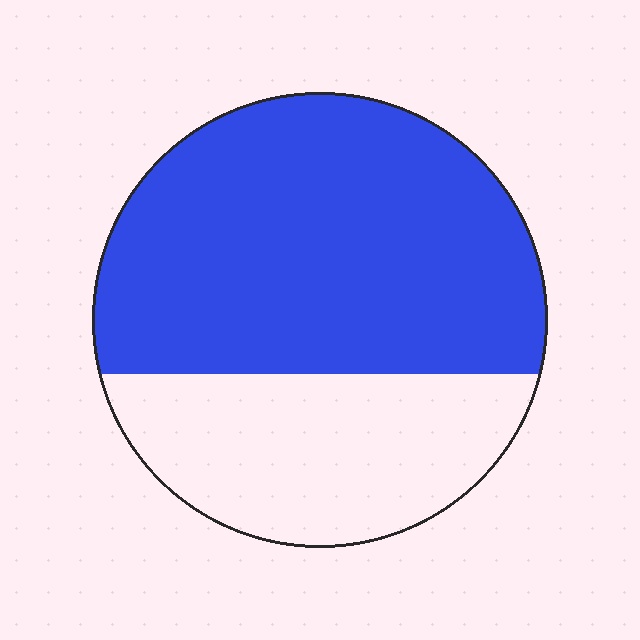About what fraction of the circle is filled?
About two thirds (2/3).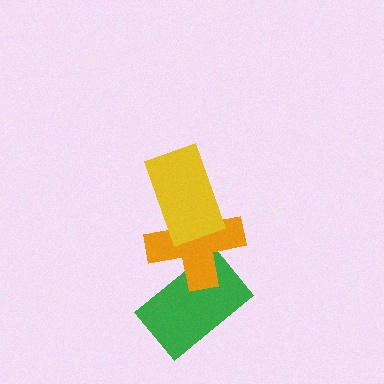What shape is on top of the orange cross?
The yellow rectangle is on top of the orange cross.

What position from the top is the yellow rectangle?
The yellow rectangle is 1st from the top.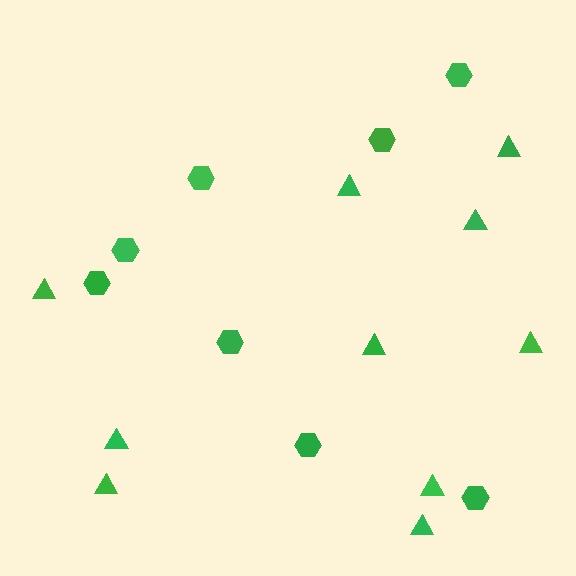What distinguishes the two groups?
There are 2 groups: one group of triangles (10) and one group of hexagons (8).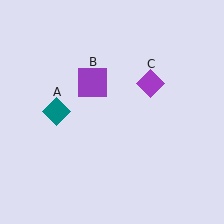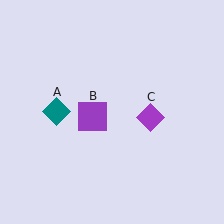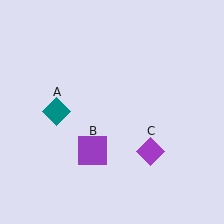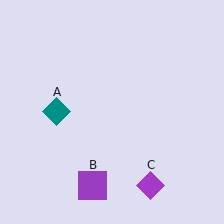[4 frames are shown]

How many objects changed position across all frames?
2 objects changed position: purple square (object B), purple diamond (object C).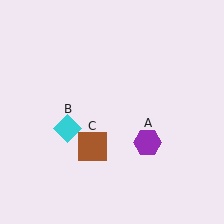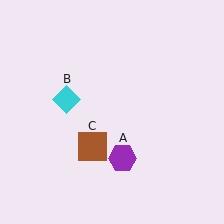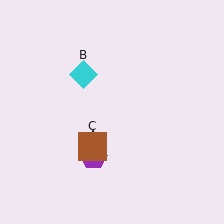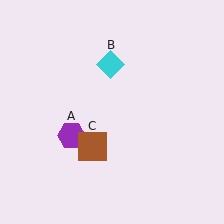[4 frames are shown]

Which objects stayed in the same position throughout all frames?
Brown square (object C) remained stationary.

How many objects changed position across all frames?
2 objects changed position: purple hexagon (object A), cyan diamond (object B).